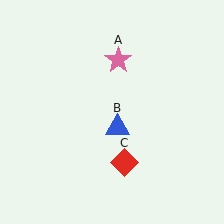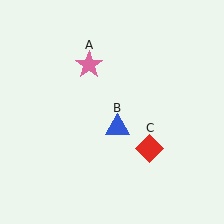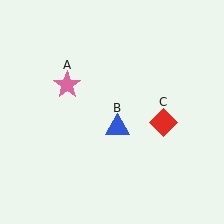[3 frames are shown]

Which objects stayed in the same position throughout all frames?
Blue triangle (object B) remained stationary.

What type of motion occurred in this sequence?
The pink star (object A), red diamond (object C) rotated counterclockwise around the center of the scene.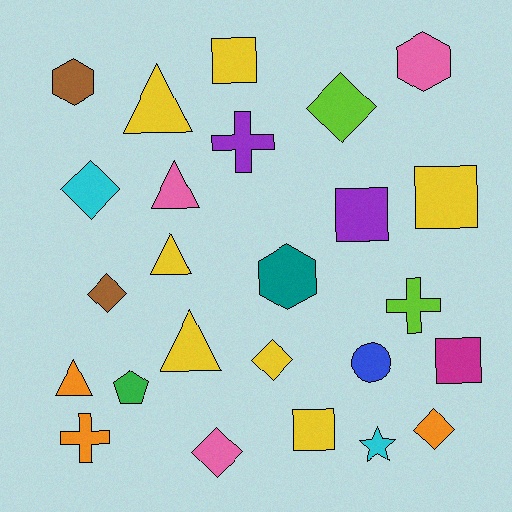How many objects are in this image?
There are 25 objects.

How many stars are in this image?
There is 1 star.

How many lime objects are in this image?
There are 2 lime objects.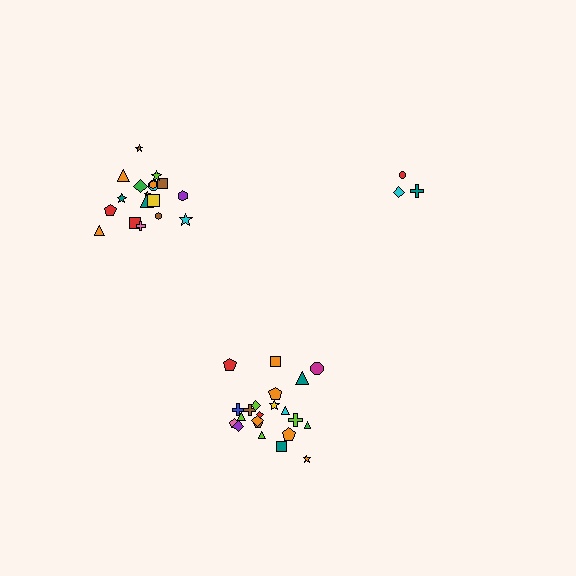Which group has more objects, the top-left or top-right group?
The top-left group.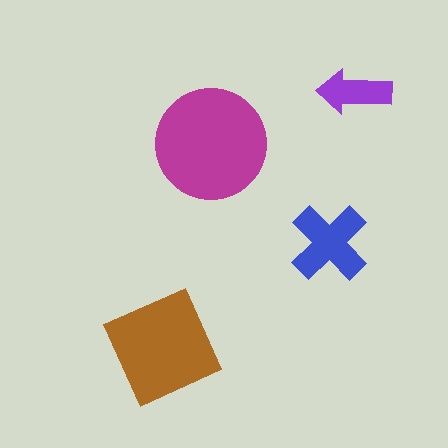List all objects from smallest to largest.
The purple arrow, the blue cross, the brown diamond, the magenta circle.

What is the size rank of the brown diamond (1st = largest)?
2nd.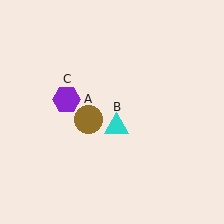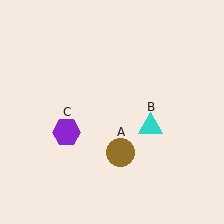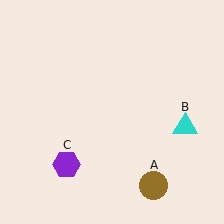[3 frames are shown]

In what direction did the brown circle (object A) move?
The brown circle (object A) moved down and to the right.